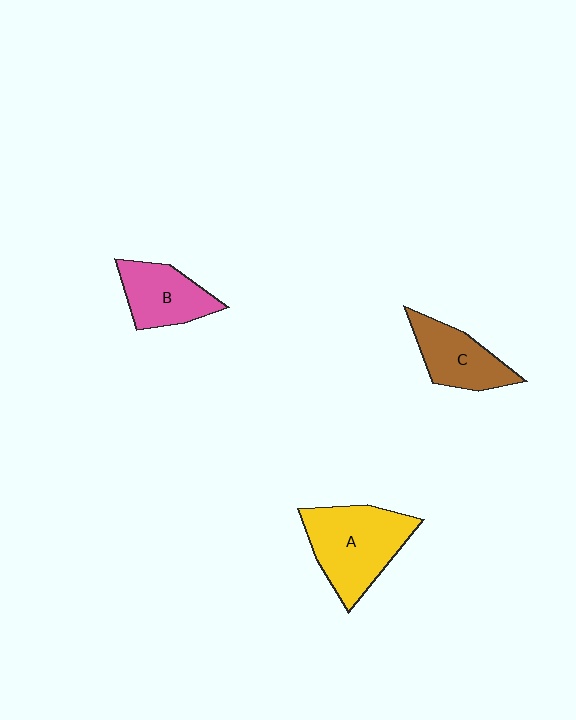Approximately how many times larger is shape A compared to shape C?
Approximately 1.5 times.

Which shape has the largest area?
Shape A (yellow).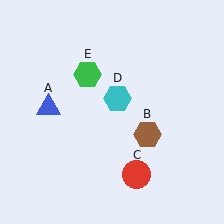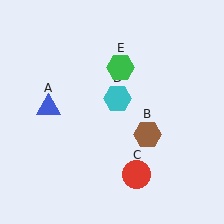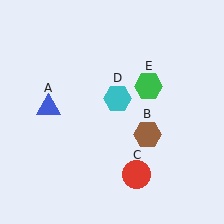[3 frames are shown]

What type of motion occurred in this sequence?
The green hexagon (object E) rotated clockwise around the center of the scene.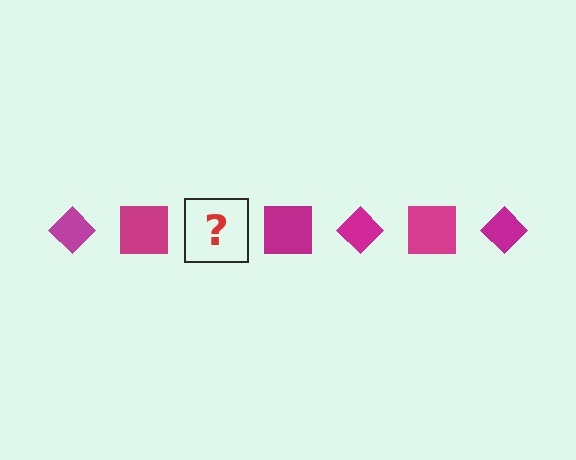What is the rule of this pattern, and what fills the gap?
The rule is that the pattern cycles through diamond, square shapes in magenta. The gap should be filled with a magenta diamond.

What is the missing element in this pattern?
The missing element is a magenta diamond.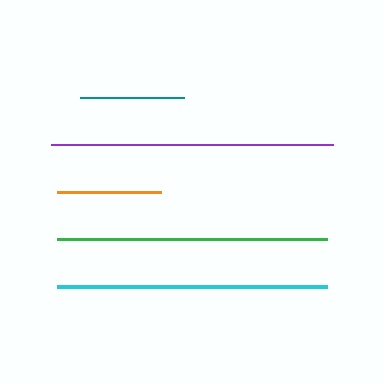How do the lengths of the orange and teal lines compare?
The orange and teal lines are approximately the same length.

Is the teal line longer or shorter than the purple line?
The purple line is longer than the teal line.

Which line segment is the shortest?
The teal line is the shortest at approximately 104 pixels.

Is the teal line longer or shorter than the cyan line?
The cyan line is longer than the teal line.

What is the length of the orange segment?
The orange segment is approximately 105 pixels long.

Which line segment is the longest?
The purple line is the longest at approximately 283 pixels.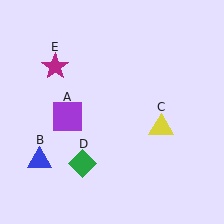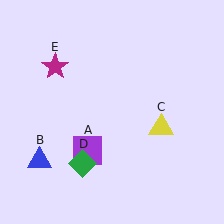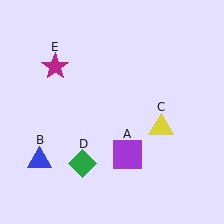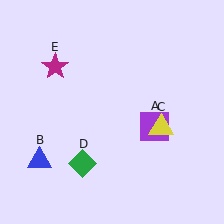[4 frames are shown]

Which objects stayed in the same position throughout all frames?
Blue triangle (object B) and yellow triangle (object C) and green diamond (object D) and magenta star (object E) remained stationary.